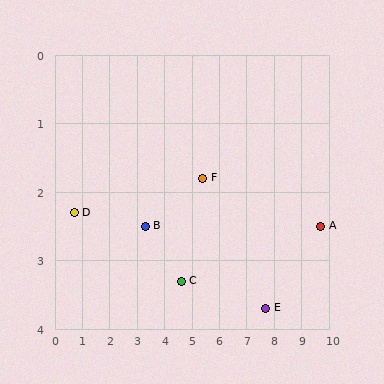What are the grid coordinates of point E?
Point E is at approximately (7.7, 3.7).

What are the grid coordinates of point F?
Point F is at approximately (5.4, 1.8).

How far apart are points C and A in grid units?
Points C and A are about 5.2 grid units apart.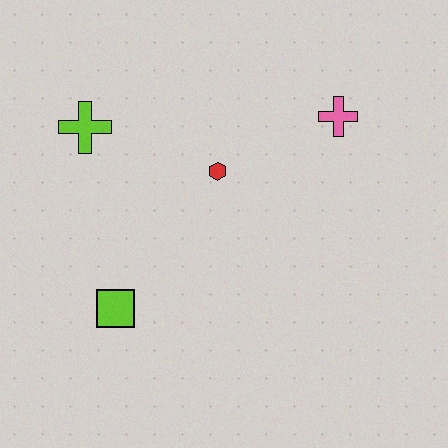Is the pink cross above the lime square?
Yes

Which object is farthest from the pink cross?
The lime square is farthest from the pink cross.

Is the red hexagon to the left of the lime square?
No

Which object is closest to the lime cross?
The red hexagon is closest to the lime cross.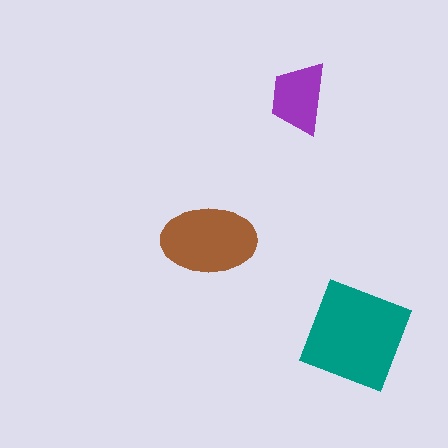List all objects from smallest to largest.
The purple trapezoid, the brown ellipse, the teal square.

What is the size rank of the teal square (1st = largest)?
1st.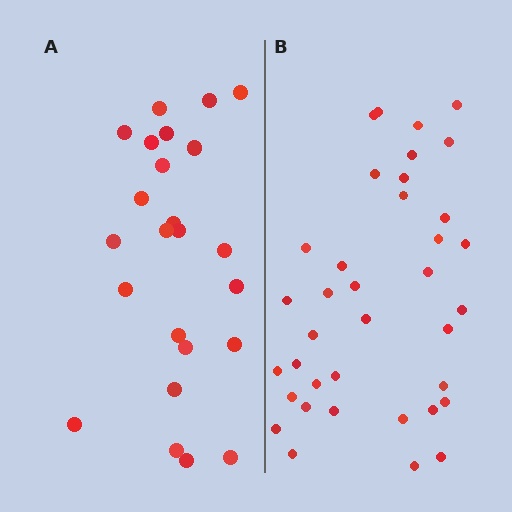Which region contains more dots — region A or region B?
Region B (the right region) has more dots.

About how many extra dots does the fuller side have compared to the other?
Region B has approximately 15 more dots than region A.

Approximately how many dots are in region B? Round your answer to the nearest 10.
About 40 dots. (The exact count is 37, which rounds to 40.)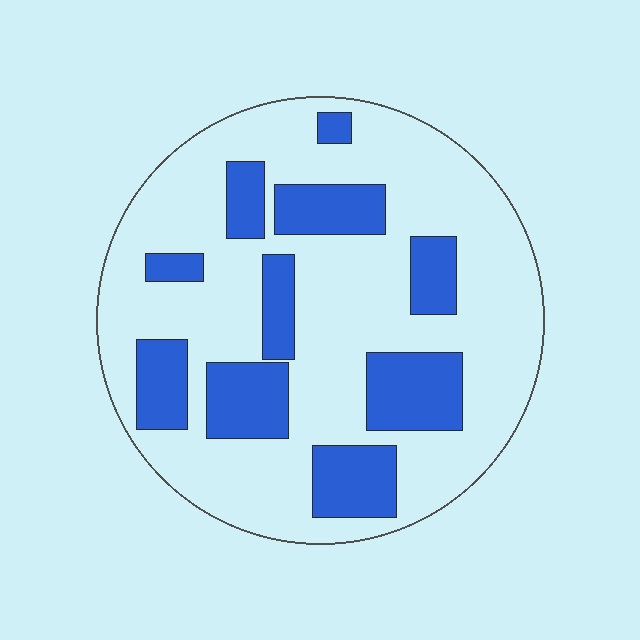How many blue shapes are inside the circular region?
10.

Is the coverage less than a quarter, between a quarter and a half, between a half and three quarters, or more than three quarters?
Between a quarter and a half.